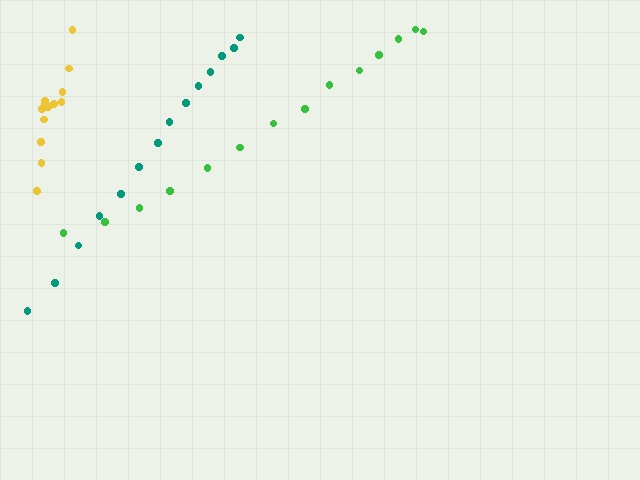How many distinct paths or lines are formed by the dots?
There are 3 distinct paths.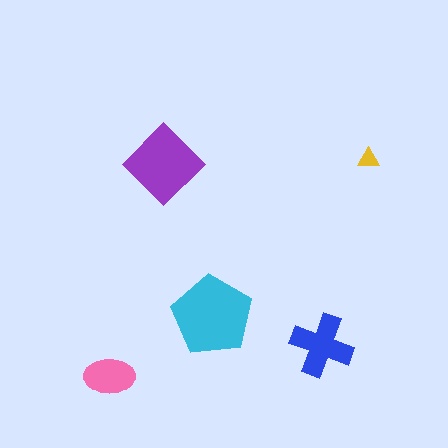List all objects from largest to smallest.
The cyan pentagon, the purple diamond, the blue cross, the pink ellipse, the yellow triangle.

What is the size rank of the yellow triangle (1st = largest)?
5th.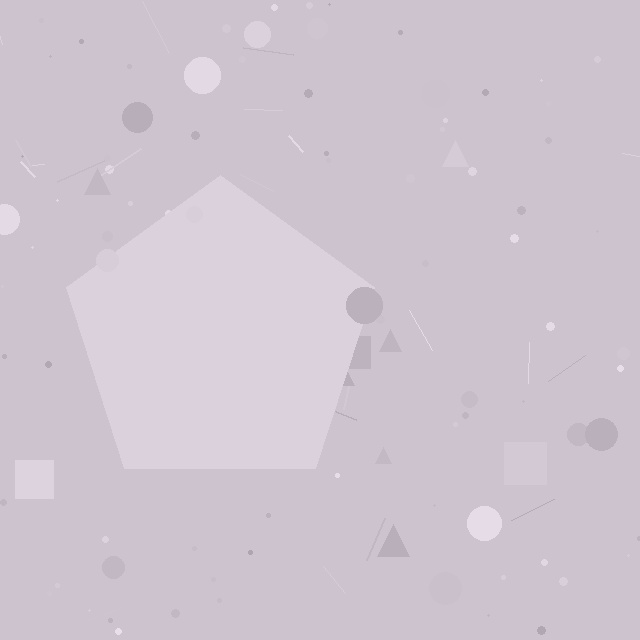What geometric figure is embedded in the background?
A pentagon is embedded in the background.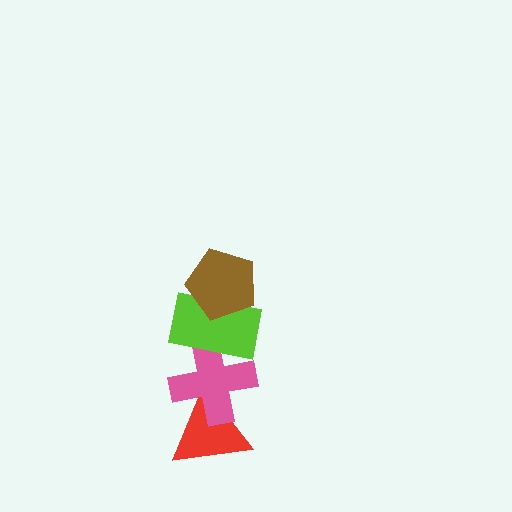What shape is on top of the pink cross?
The lime rectangle is on top of the pink cross.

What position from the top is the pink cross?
The pink cross is 3rd from the top.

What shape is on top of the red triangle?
The pink cross is on top of the red triangle.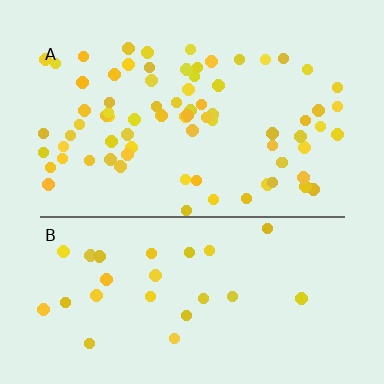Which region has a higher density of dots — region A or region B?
A (the top).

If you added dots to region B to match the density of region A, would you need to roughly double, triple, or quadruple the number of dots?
Approximately triple.